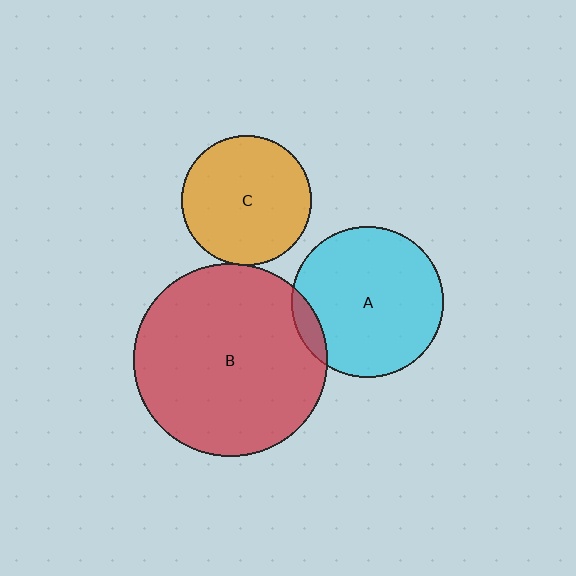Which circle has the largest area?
Circle B (red).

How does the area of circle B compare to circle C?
Approximately 2.2 times.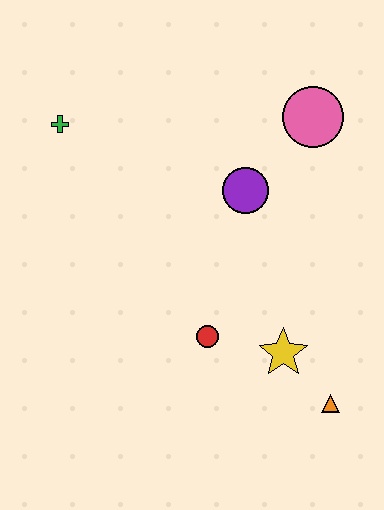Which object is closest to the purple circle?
The pink circle is closest to the purple circle.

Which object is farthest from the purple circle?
The orange triangle is farthest from the purple circle.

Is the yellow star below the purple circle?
Yes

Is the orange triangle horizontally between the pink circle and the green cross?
No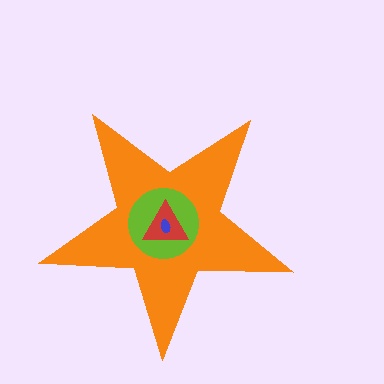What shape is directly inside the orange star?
The lime circle.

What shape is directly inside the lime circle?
The red triangle.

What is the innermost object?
The blue ellipse.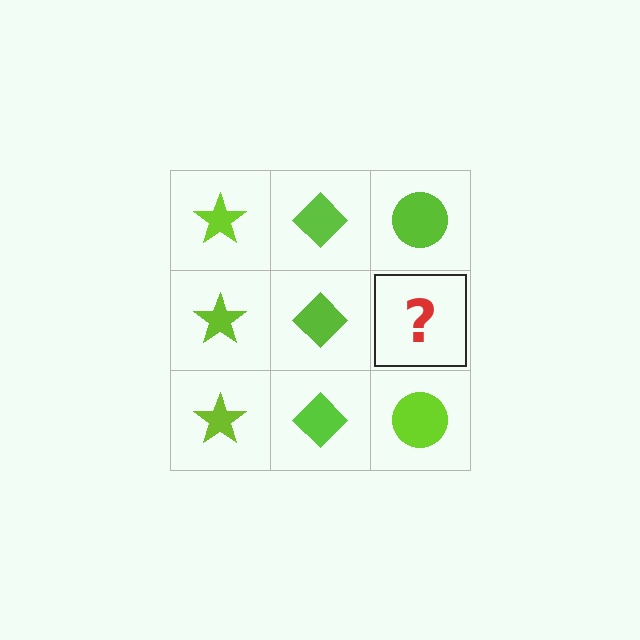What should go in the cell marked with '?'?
The missing cell should contain a lime circle.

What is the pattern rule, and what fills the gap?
The rule is that each column has a consistent shape. The gap should be filled with a lime circle.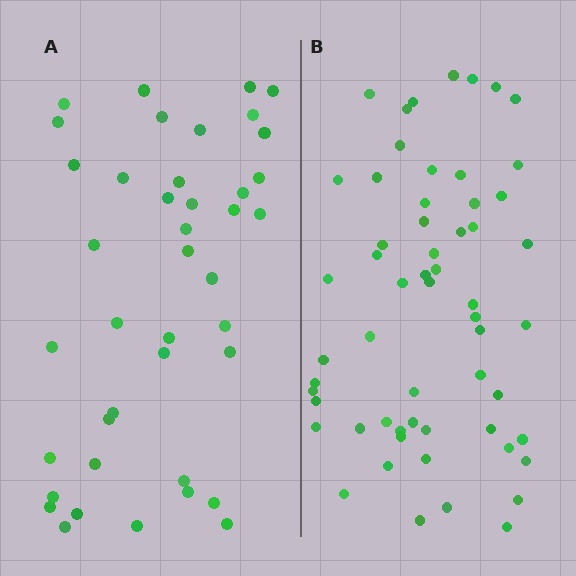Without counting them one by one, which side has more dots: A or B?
Region B (the right region) has more dots.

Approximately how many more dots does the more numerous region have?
Region B has approximately 15 more dots than region A.